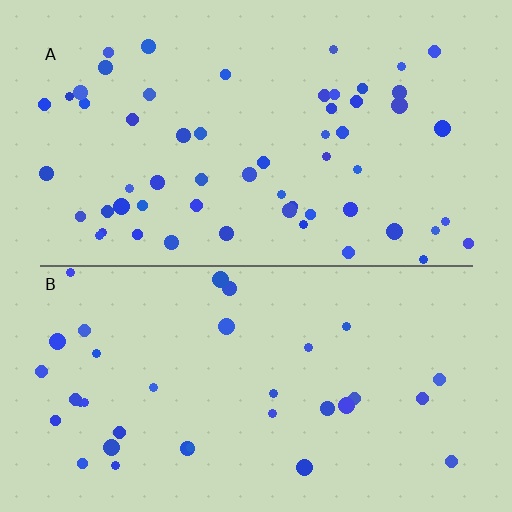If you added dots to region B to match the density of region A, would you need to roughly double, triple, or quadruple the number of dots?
Approximately double.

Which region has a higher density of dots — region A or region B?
A (the top).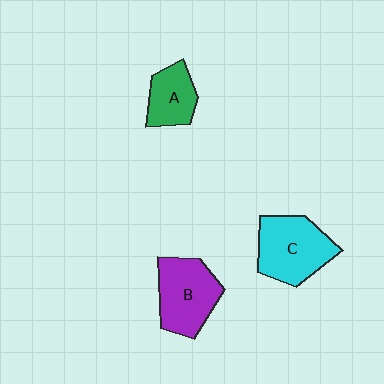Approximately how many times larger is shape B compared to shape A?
Approximately 1.5 times.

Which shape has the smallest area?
Shape A (green).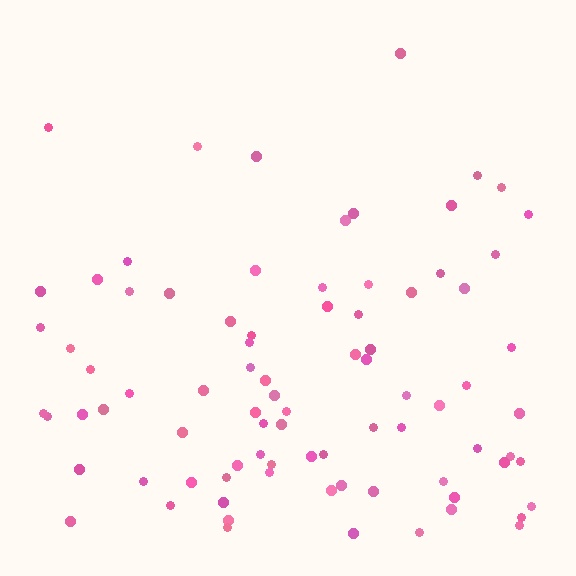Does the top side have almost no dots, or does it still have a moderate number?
Still a moderate number, just noticeably fewer than the bottom.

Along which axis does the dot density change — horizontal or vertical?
Vertical.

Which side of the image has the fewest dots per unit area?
The top.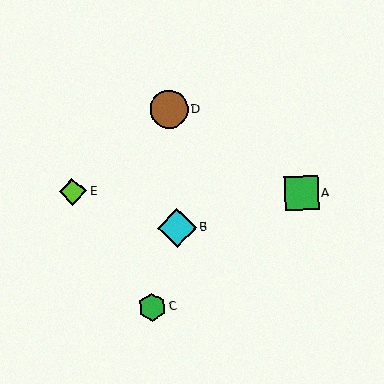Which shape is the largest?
The cyan diamond (labeled B) is the largest.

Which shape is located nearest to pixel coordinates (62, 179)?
The lime diamond (labeled E) at (73, 192) is nearest to that location.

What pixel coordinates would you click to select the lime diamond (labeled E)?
Click at (73, 192) to select the lime diamond E.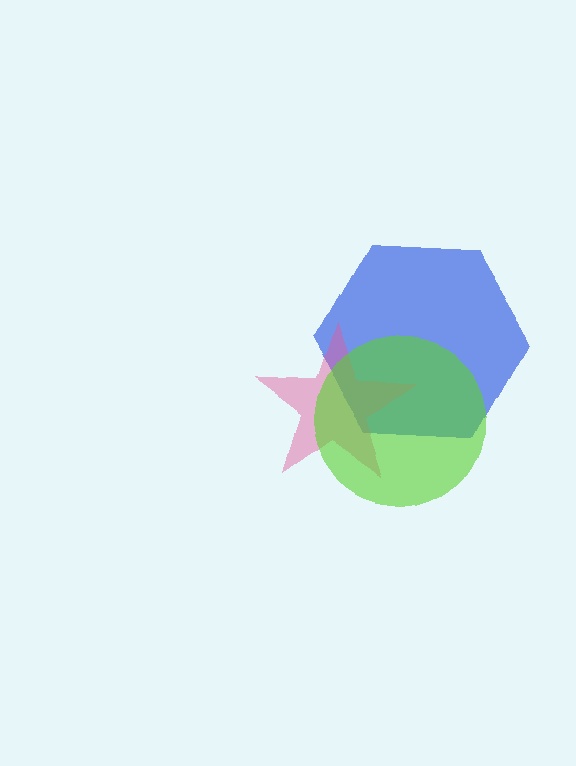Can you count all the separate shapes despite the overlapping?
Yes, there are 3 separate shapes.